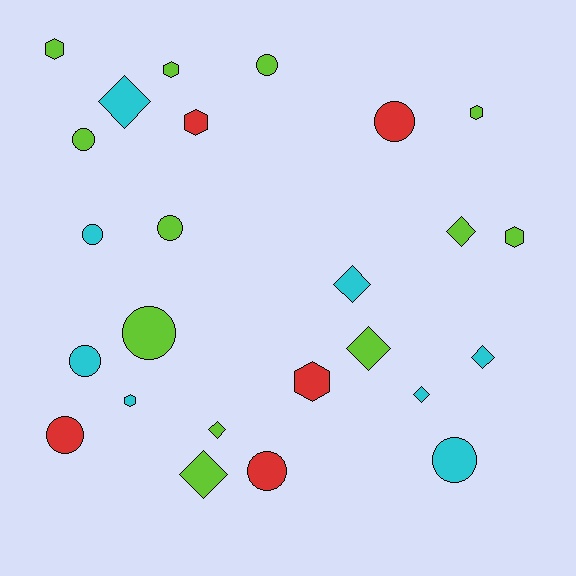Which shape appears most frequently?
Circle, with 10 objects.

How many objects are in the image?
There are 25 objects.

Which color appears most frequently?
Lime, with 12 objects.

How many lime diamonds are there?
There are 4 lime diamonds.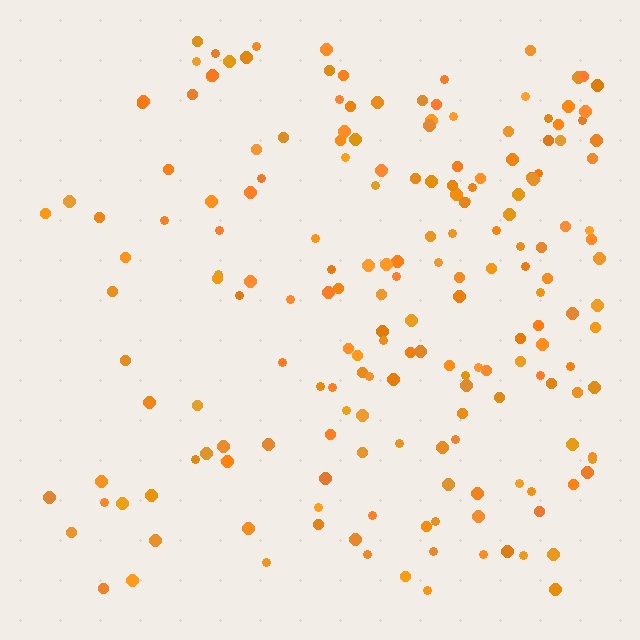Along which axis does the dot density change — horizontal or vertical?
Horizontal.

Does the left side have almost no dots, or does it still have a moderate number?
Still a moderate number, just noticeably fewer than the right.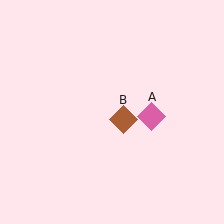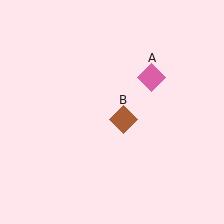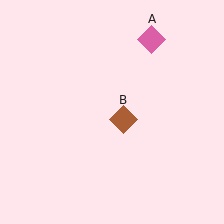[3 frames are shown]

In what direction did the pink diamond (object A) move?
The pink diamond (object A) moved up.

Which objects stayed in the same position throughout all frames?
Brown diamond (object B) remained stationary.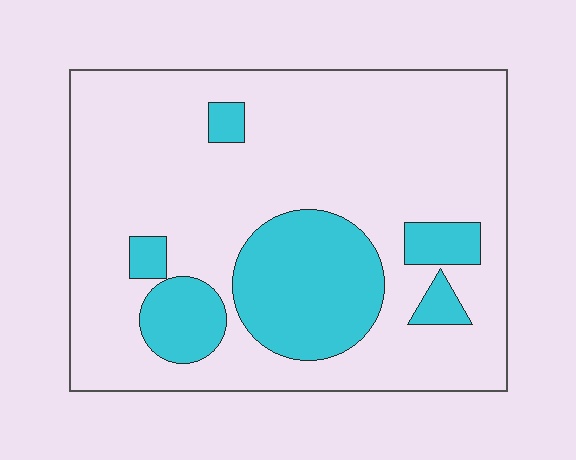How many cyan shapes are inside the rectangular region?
6.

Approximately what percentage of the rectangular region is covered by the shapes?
Approximately 25%.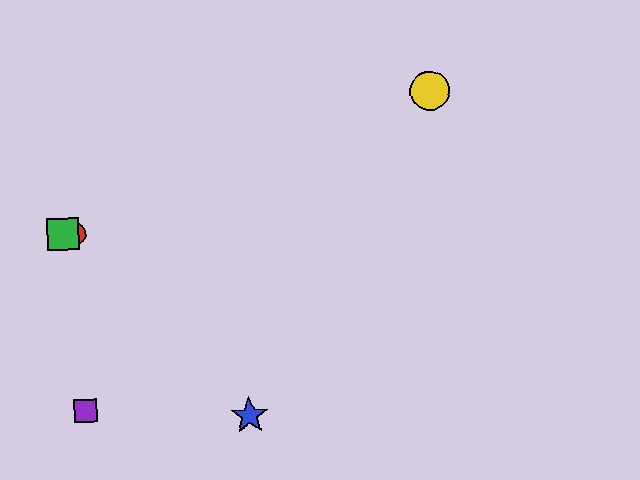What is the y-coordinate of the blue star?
The blue star is at y≈416.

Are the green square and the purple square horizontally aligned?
No, the green square is at y≈234 and the purple square is at y≈411.